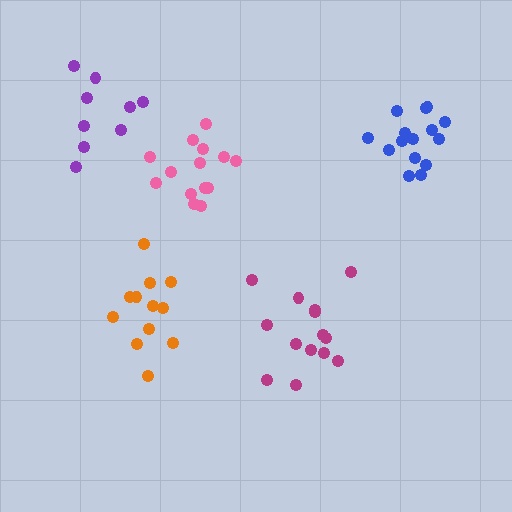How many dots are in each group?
Group 1: 12 dots, Group 2: 14 dots, Group 3: 14 dots, Group 4: 9 dots, Group 5: 15 dots (64 total).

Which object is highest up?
The purple cluster is topmost.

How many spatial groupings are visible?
There are 5 spatial groupings.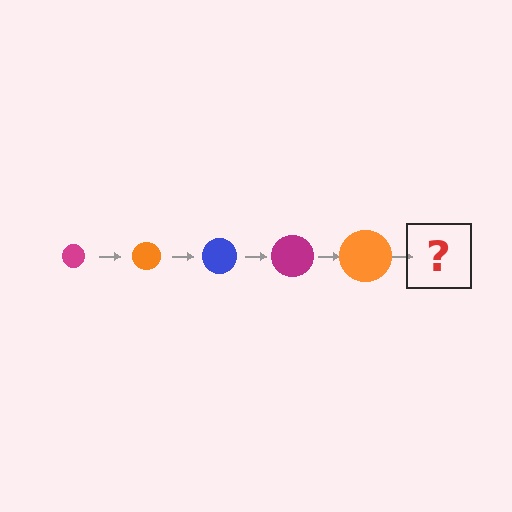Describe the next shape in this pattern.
It should be a blue circle, larger than the previous one.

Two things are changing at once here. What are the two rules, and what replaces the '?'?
The two rules are that the circle grows larger each step and the color cycles through magenta, orange, and blue. The '?' should be a blue circle, larger than the previous one.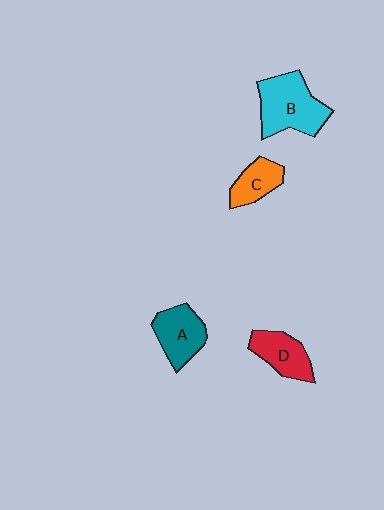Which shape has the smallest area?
Shape C (orange).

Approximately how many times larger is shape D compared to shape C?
Approximately 1.2 times.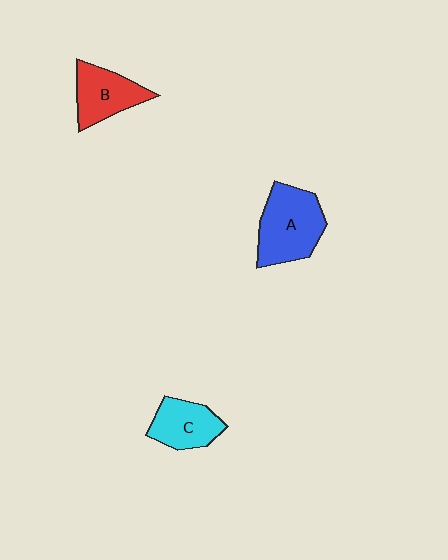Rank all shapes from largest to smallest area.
From largest to smallest: A (blue), B (red), C (cyan).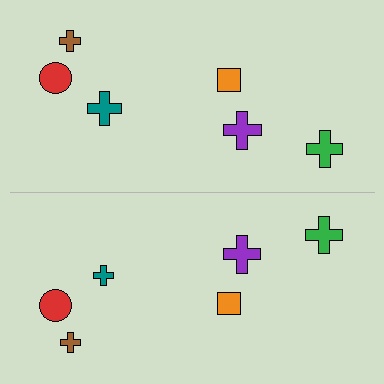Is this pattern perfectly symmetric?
No, the pattern is not perfectly symmetric. The teal cross on the bottom side has a different size than its mirror counterpart.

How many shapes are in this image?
There are 12 shapes in this image.